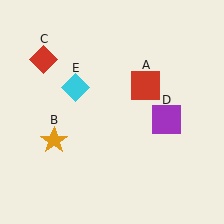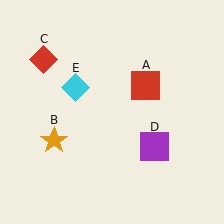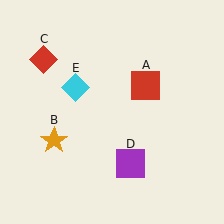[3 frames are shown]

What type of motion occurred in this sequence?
The purple square (object D) rotated clockwise around the center of the scene.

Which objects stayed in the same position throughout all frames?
Red square (object A) and orange star (object B) and red diamond (object C) and cyan diamond (object E) remained stationary.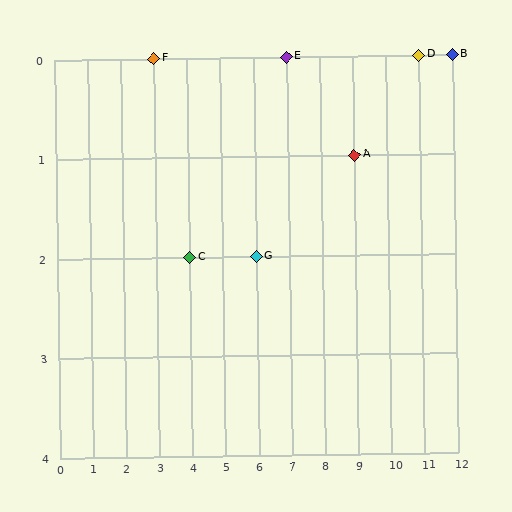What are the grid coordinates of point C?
Point C is at grid coordinates (4, 2).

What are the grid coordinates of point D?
Point D is at grid coordinates (11, 0).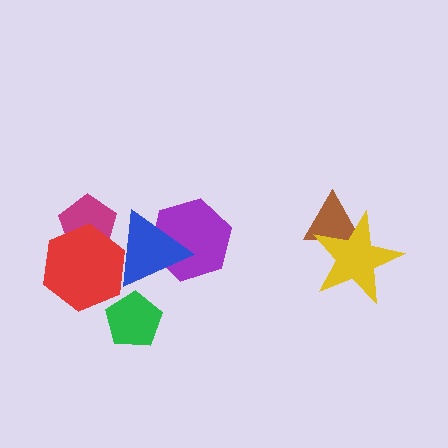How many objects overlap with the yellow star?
1 object overlaps with the yellow star.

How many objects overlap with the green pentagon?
0 objects overlap with the green pentagon.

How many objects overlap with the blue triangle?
3 objects overlap with the blue triangle.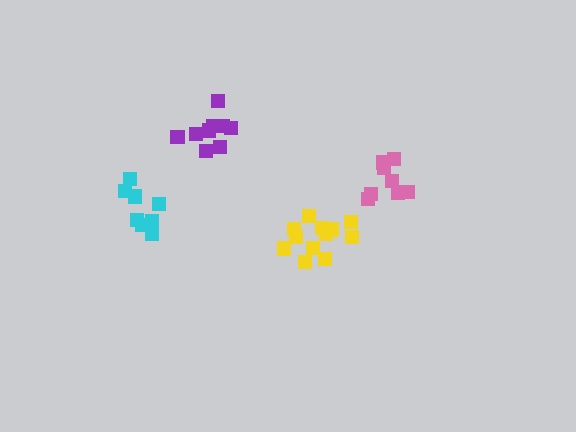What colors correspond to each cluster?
The clusters are colored: pink, yellow, cyan, purple.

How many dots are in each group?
Group 1: 8 dots, Group 2: 12 dots, Group 3: 8 dots, Group 4: 9 dots (37 total).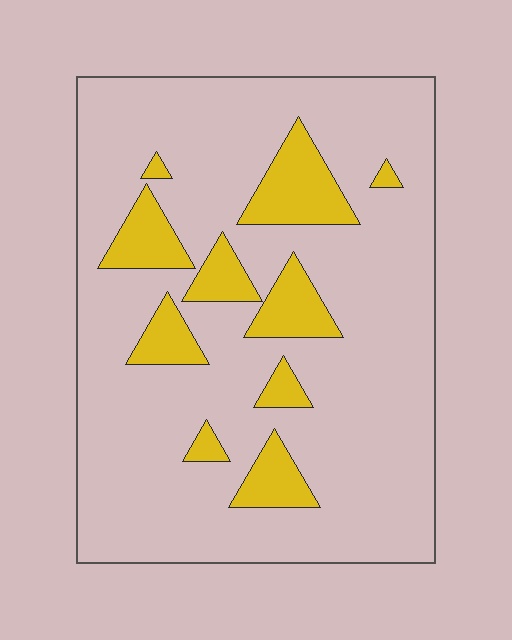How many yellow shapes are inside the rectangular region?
10.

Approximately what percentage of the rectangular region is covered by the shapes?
Approximately 15%.